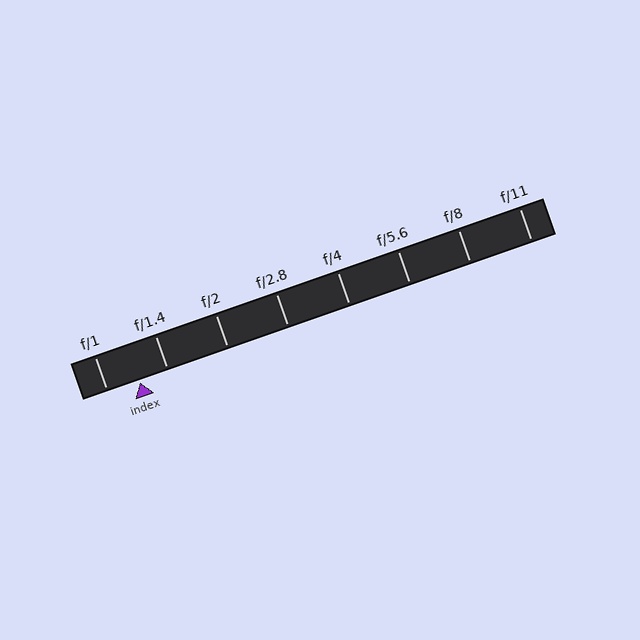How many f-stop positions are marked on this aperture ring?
There are 8 f-stop positions marked.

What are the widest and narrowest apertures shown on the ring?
The widest aperture shown is f/1 and the narrowest is f/11.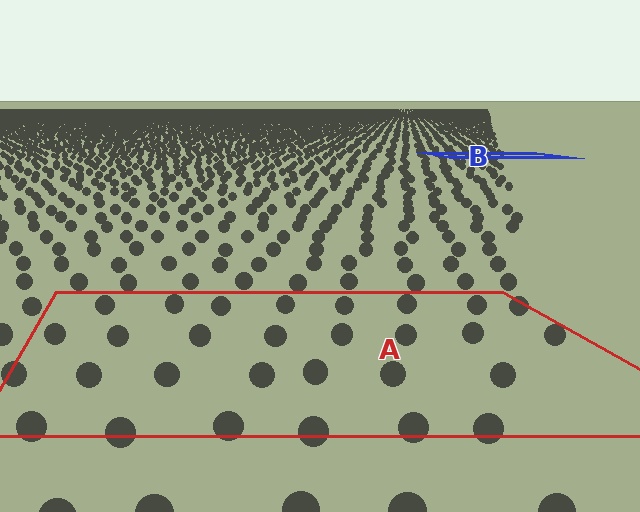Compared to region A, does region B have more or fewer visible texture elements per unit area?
Region B has more texture elements per unit area — they are packed more densely because it is farther away.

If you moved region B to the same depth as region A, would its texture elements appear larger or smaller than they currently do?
They would appear larger. At a closer depth, the same texture elements are projected at a bigger on-screen size.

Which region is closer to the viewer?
Region A is closer. The texture elements there are larger and more spread out.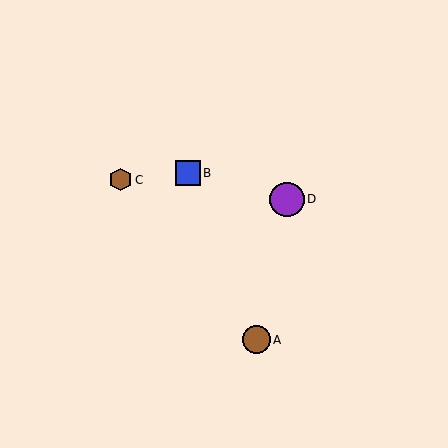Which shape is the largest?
The purple circle (labeled D) is the largest.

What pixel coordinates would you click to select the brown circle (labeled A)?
Click at (256, 340) to select the brown circle A.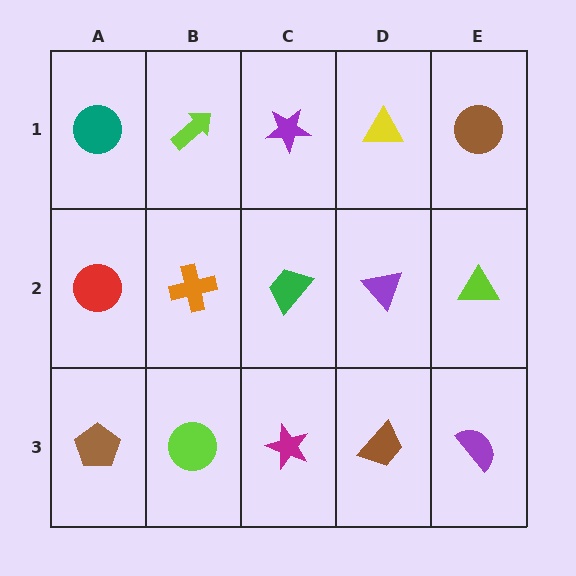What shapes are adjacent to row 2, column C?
A purple star (row 1, column C), a magenta star (row 3, column C), an orange cross (row 2, column B), a purple triangle (row 2, column D).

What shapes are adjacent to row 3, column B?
An orange cross (row 2, column B), a brown pentagon (row 3, column A), a magenta star (row 3, column C).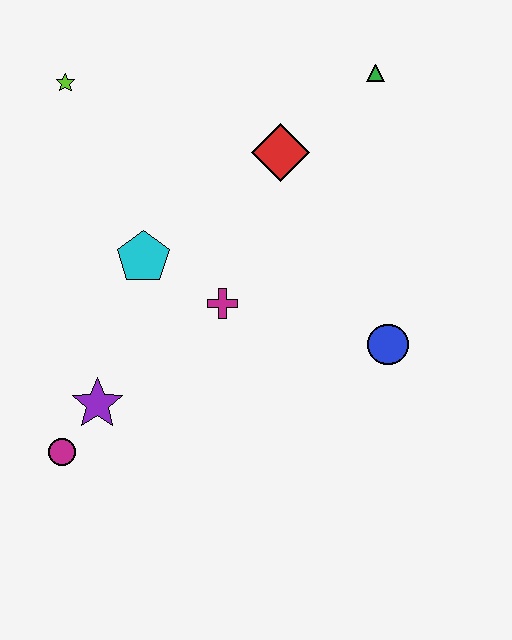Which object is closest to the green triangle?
The red diamond is closest to the green triangle.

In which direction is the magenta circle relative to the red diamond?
The magenta circle is below the red diamond.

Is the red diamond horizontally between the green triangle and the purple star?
Yes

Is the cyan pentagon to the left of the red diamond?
Yes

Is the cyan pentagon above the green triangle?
No